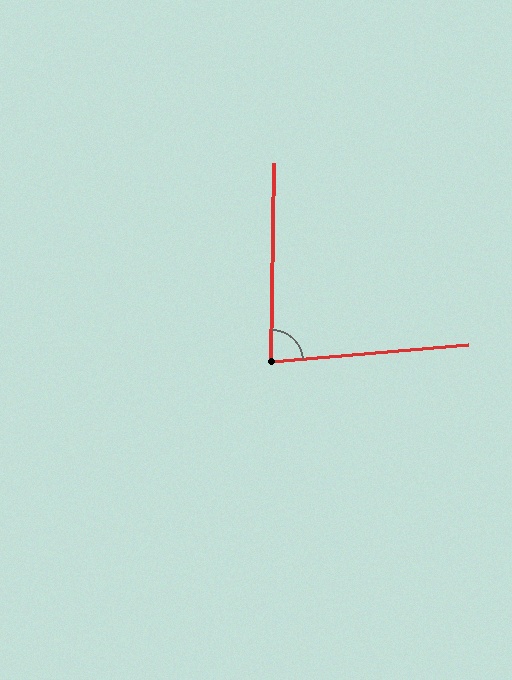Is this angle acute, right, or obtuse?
It is acute.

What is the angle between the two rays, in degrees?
Approximately 84 degrees.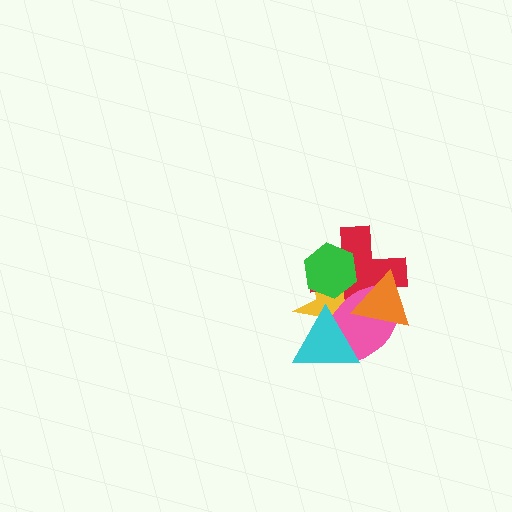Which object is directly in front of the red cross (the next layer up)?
The pink ellipse is directly in front of the red cross.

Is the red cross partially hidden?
Yes, it is partially covered by another shape.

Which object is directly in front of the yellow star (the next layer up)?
The red cross is directly in front of the yellow star.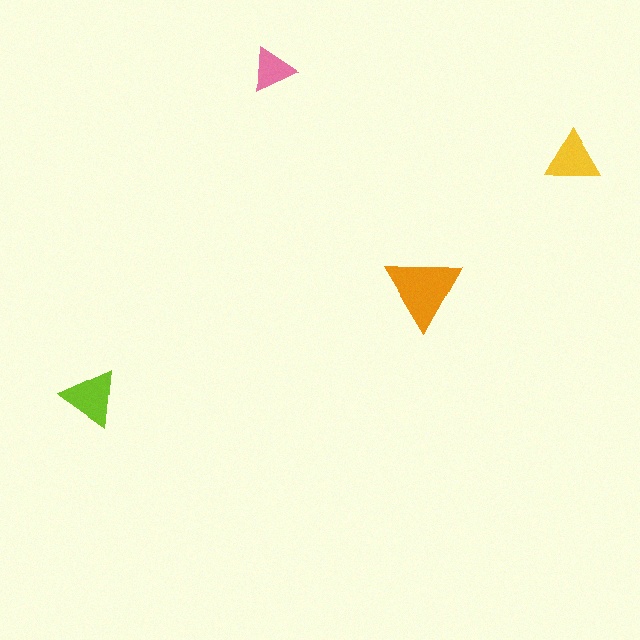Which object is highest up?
The pink triangle is topmost.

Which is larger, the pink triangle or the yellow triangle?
The yellow one.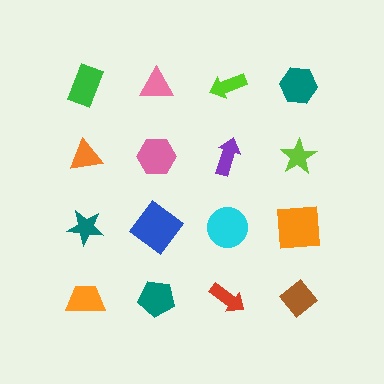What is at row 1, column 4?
A teal hexagon.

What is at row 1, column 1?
A green rectangle.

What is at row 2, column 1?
An orange triangle.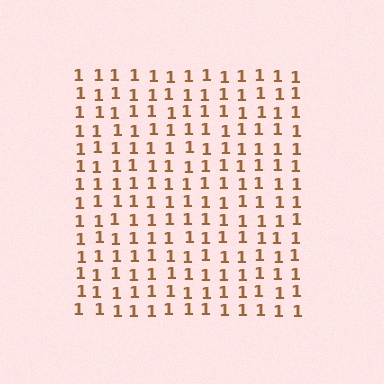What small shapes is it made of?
It is made of small digit 1's.